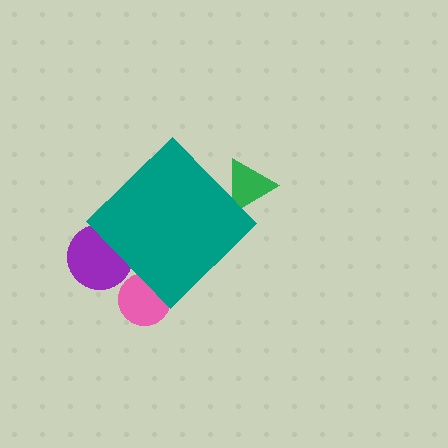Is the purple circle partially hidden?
Yes, the purple circle is partially hidden behind the teal diamond.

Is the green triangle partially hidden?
Yes, the green triangle is partially hidden behind the teal diamond.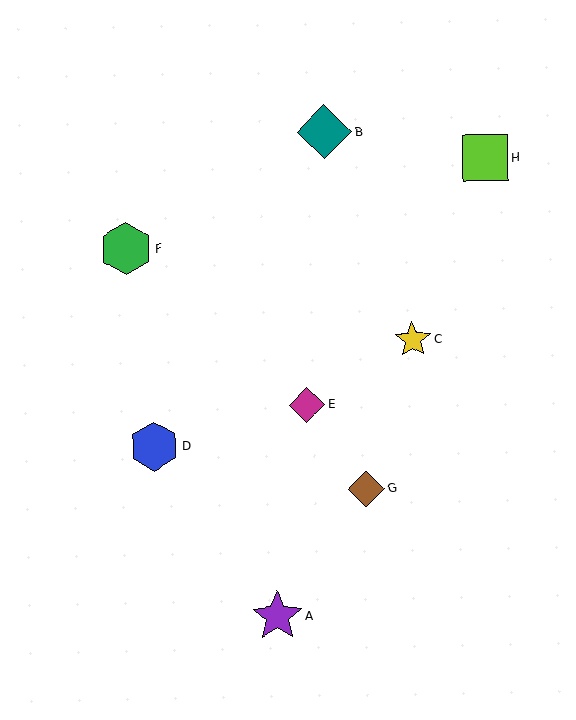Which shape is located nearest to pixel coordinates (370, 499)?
The brown diamond (labeled G) at (366, 489) is nearest to that location.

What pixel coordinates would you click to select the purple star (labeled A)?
Click at (277, 616) to select the purple star A.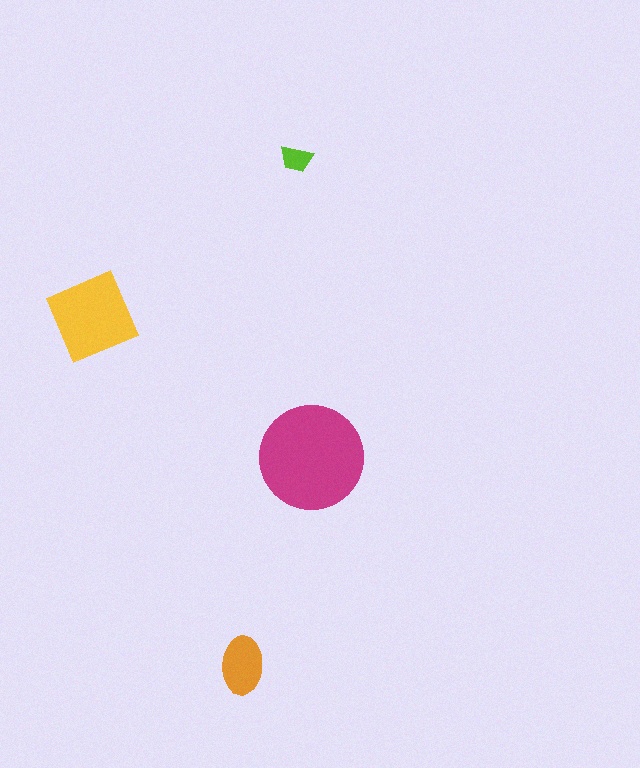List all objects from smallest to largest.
The lime trapezoid, the orange ellipse, the yellow square, the magenta circle.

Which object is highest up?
The lime trapezoid is topmost.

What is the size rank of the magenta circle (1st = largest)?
1st.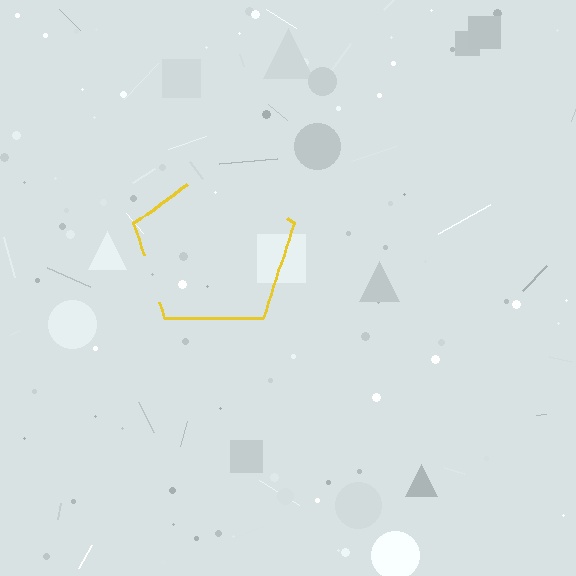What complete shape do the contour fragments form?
The contour fragments form a pentagon.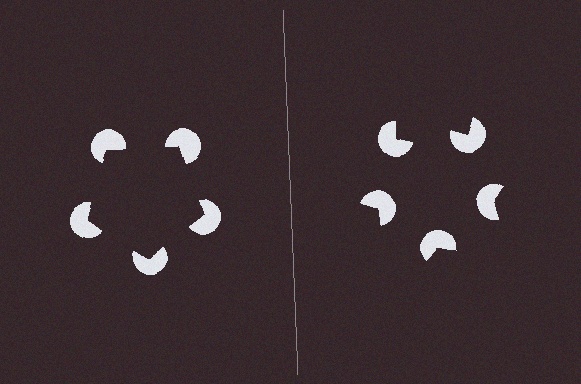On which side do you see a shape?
An illusory pentagon appears on the left side. On the right side the wedge cuts are rotated, so no coherent shape forms.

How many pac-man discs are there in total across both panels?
10 — 5 on each side.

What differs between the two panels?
The pac-man discs are positioned identically on both sides; only the wedge orientations differ. On the left they align to a pentagon; on the right they are misaligned.